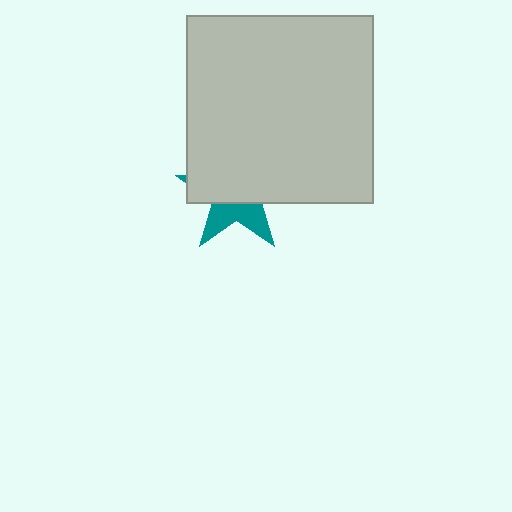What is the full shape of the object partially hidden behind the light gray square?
The partially hidden object is a teal star.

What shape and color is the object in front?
The object in front is a light gray square.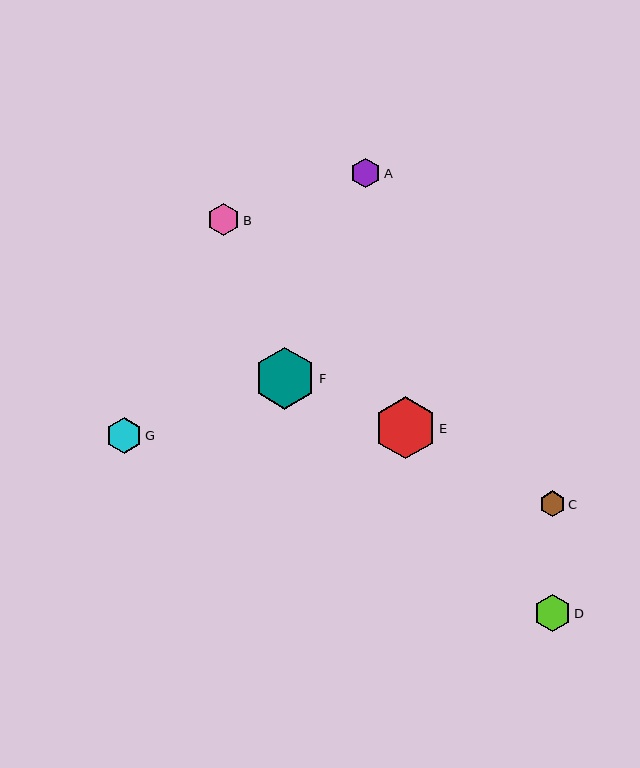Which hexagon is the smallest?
Hexagon C is the smallest with a size of approximately 26 pixels.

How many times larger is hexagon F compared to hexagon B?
Hexagon F is approximately 1.9 times the size of hexagon B.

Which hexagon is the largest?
Hexagon E is the largest with a size of approximately 62 pixels.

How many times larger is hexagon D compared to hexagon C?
Hexagon D is approximately 1.4 times the size of hexagon C.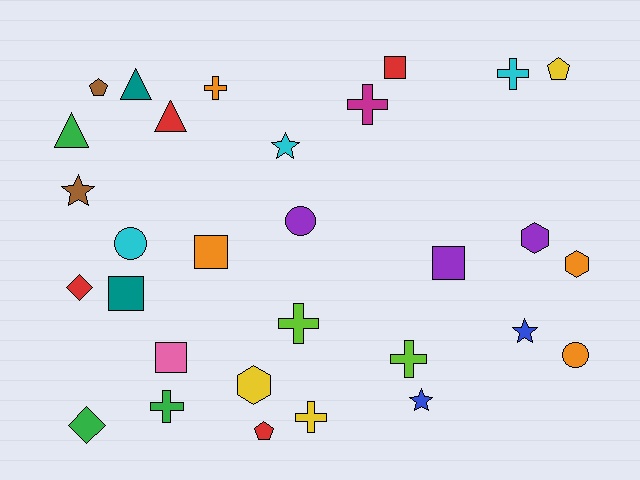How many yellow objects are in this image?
There are 3 yellow objects.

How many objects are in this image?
There are 30 objects.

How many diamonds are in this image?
There are 2 diamonds.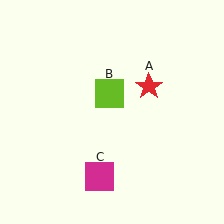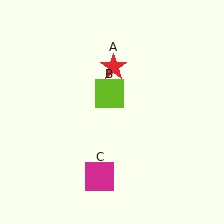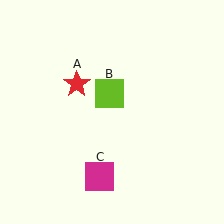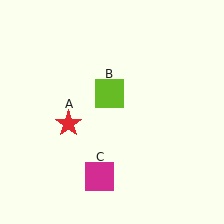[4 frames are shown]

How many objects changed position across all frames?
1 object changed position: red star (object A).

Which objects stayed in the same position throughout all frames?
Lime square (object B) and magenta square (object C) remained stationary.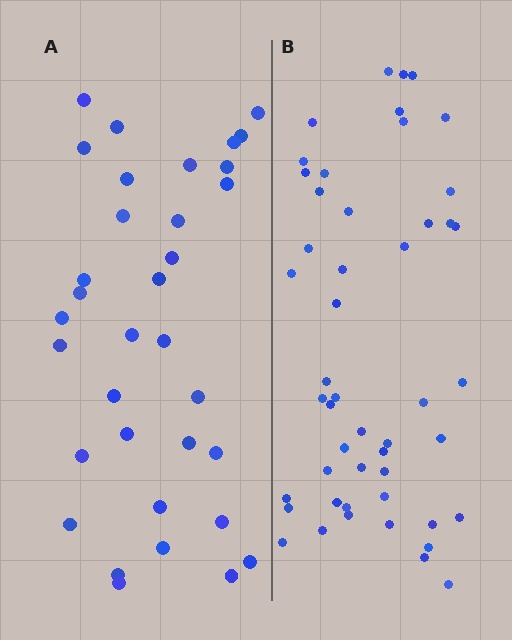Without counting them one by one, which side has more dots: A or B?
Region B (the right region) has more dots.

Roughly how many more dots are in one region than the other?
Region B has approximately 15 more dots than region A.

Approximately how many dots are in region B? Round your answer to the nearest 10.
About 50 dots. (The exact count is 49, which rounds to 50.)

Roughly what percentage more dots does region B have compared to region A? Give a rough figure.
About 45% more.